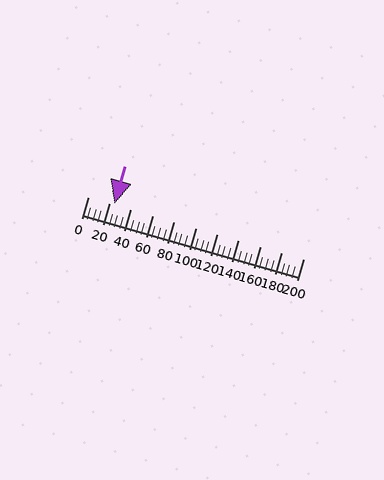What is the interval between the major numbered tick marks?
The major tick marks are spaced 20 units apart.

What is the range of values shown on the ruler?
The ruler shows values from 0 to 200.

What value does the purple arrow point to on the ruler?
The purple arrow points to approximately 25.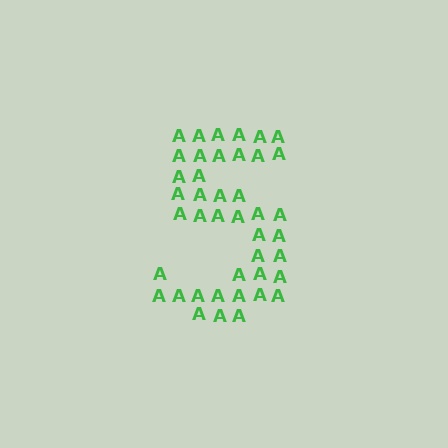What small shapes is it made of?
It is made of small letter A's.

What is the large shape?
The large shape is the digit 5.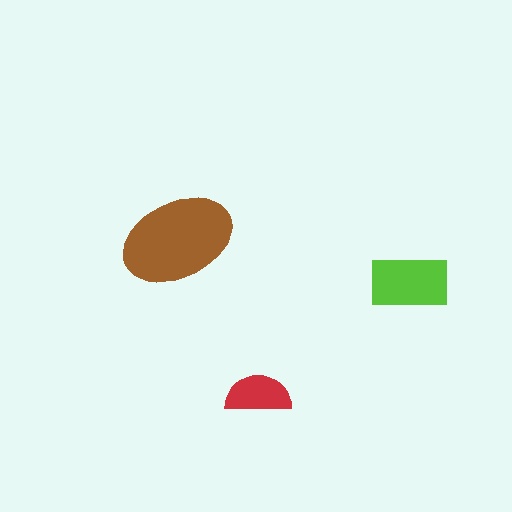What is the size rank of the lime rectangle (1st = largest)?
2nd.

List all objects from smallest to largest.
The red semicircle, the lime rectangle, the brown ellipse.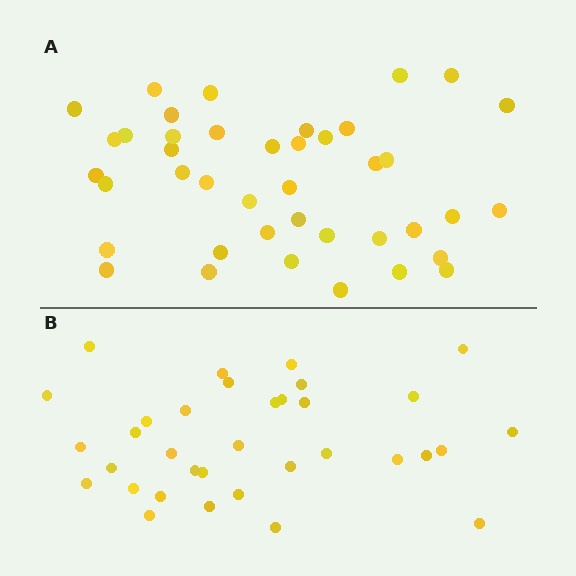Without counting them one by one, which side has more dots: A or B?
Region A (the top region) has more dots.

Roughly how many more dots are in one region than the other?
Region A has roughly 8 or so more dots than region B.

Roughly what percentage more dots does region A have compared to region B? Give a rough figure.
About 20% more.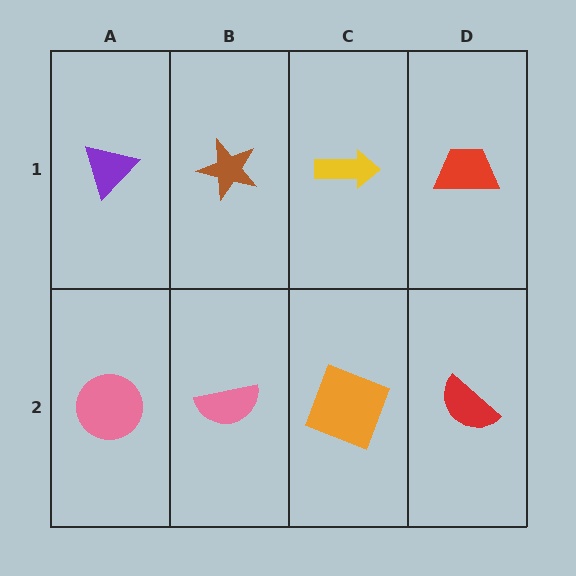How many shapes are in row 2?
4 shapes.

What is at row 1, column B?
A brown star.